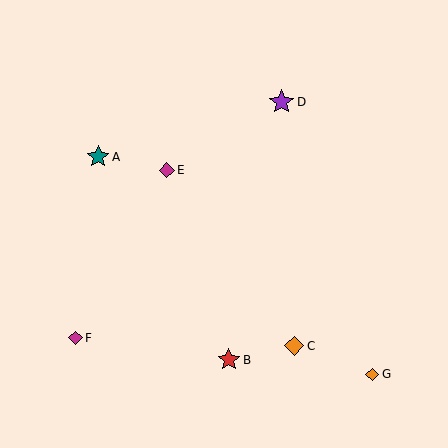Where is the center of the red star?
The center of the red star is at (229, 360).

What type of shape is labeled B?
Shape B is a red star.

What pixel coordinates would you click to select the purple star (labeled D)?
Click at (281, 102) to select the purple star D.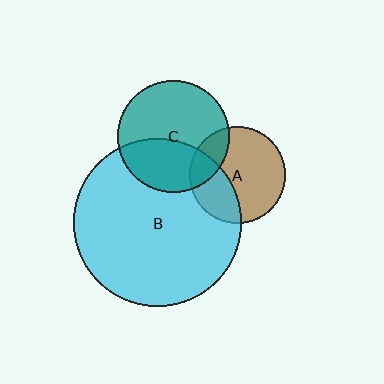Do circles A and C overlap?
Yes.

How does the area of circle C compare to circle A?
Approximately 1.4 times.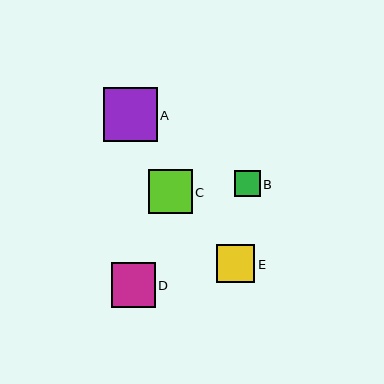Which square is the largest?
Square A is the largest with a size of approximately 54 pixels.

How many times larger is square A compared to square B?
Square A is approximately 2.1 times the size of square B.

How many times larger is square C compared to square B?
Square C is approximately 1.7 times the size of square B.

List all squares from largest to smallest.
From largest to smallest: A, C, D, E, B.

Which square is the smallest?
Square B is the smallest with a size of approximately 26 pixels.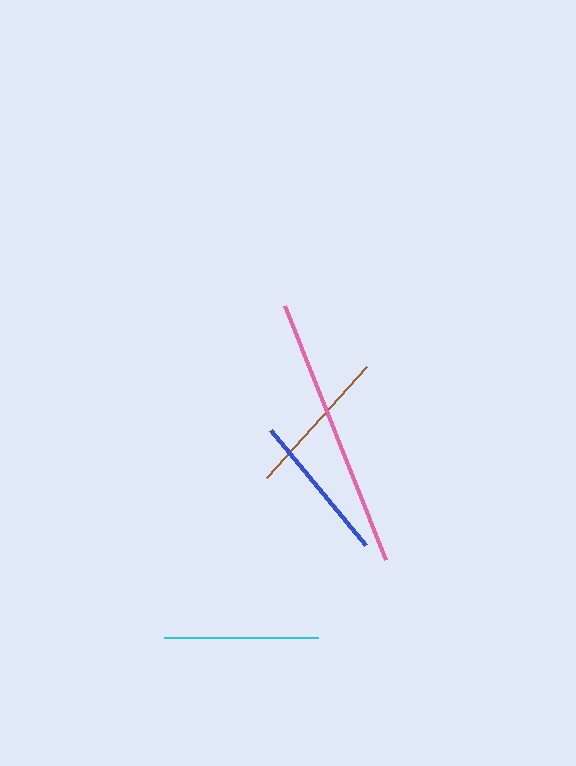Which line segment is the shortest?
The brown line is the shortest at approximately 149 pixels.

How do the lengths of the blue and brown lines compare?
The blue and brown lines are approximately the same length.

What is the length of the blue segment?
The blue segment is approximately 149 pixels long.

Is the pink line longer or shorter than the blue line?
The pink line is longer than the blue line.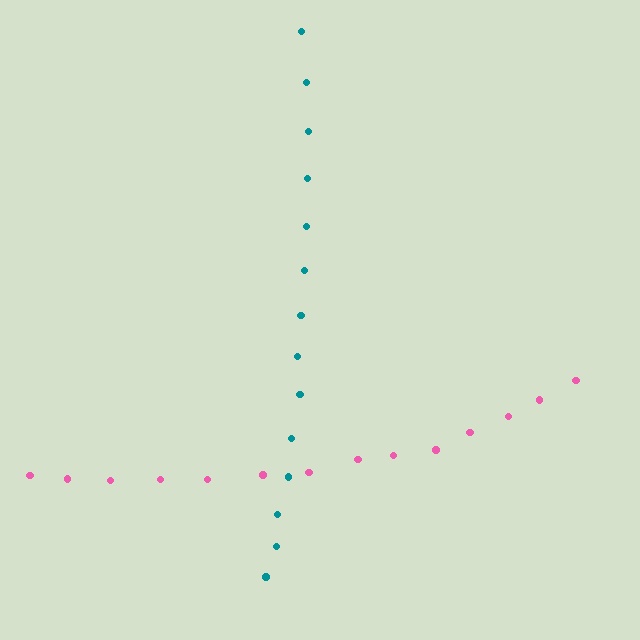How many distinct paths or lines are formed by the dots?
There are 2 distinct paths.